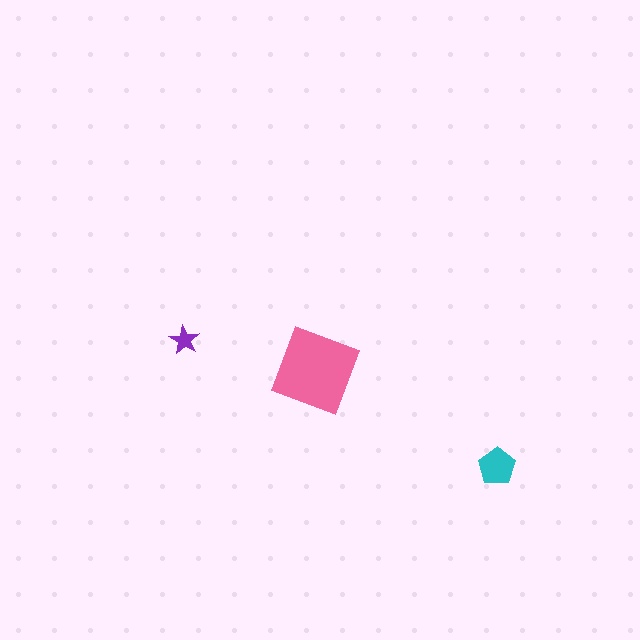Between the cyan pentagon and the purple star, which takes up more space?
The cyan pentagon.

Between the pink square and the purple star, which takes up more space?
The pink square.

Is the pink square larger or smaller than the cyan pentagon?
Larger.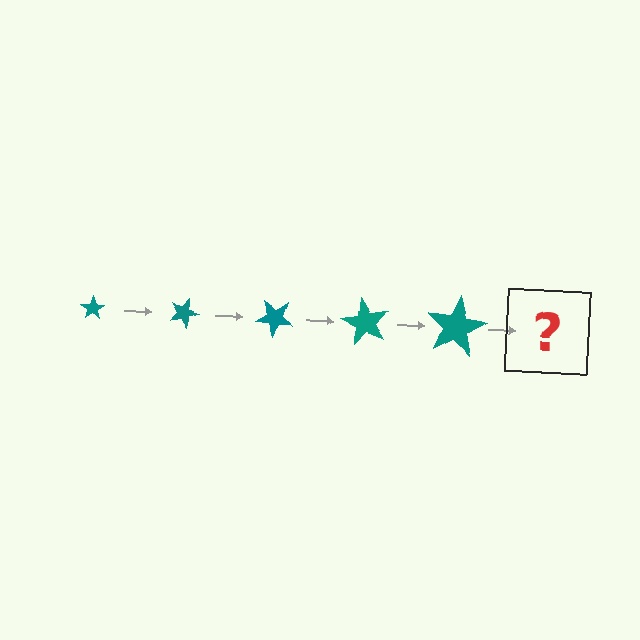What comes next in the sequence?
The next element should be a star, larger than the previous one and rotated 100 degrees from the start.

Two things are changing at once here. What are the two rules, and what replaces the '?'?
The two rules are that the star grows larger each step and it rotates 20 degrees each step. The '?' should be a star, larger than the previous one and rotated 100 degrees from the start.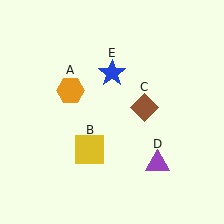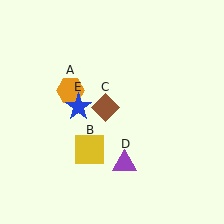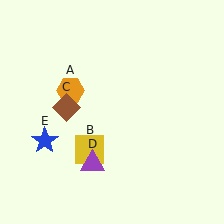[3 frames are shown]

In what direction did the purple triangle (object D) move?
The purple triangle (object D) moved left.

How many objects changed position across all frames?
3 objects changed position: brown diamond (object C), purple triangle (object D), blue star (object E).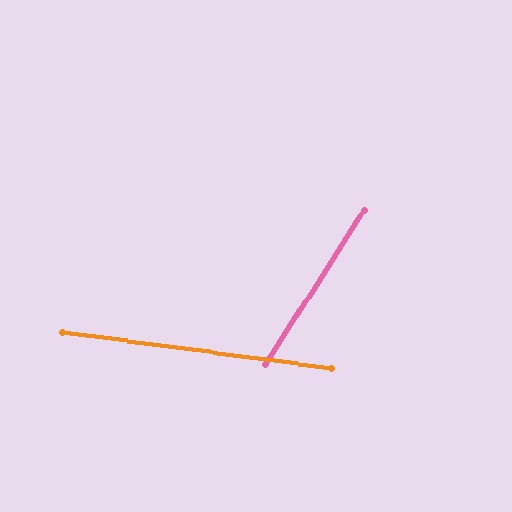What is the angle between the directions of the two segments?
Approximately 65 degrees.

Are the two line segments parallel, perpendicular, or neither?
Neither parallel nor perpendicular — they differ by about 65°.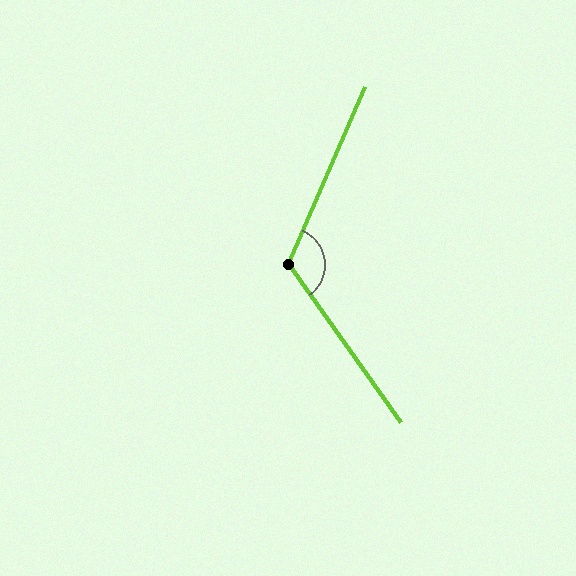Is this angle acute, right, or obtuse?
It is obtuse.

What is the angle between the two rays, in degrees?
Approximately 121 degrees.